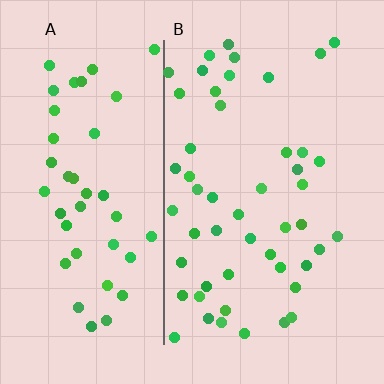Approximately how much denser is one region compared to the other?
Approximately 1.1× — region B over region A.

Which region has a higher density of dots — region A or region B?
B (the right).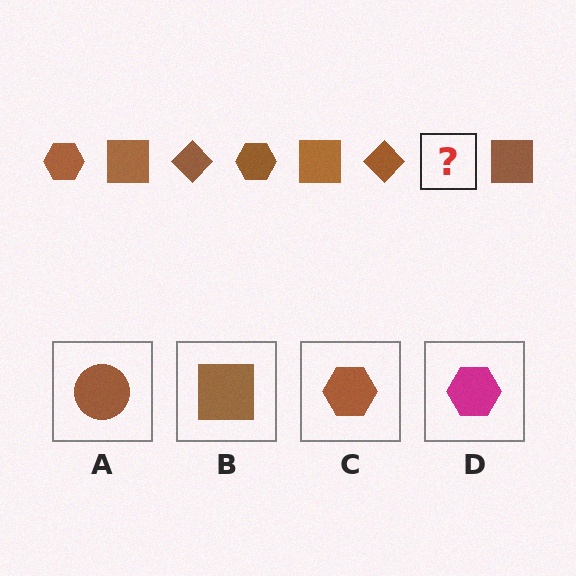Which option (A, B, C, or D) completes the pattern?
C.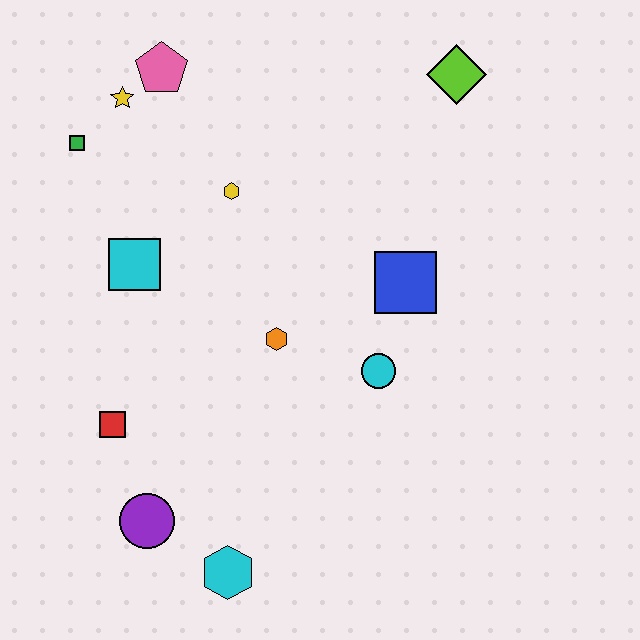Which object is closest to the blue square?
The cyan circle is closest to the blue square.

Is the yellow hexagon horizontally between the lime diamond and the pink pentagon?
Yes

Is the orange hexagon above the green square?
No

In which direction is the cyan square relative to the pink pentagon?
The cyan square is below the pink pentagon.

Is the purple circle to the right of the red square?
Yes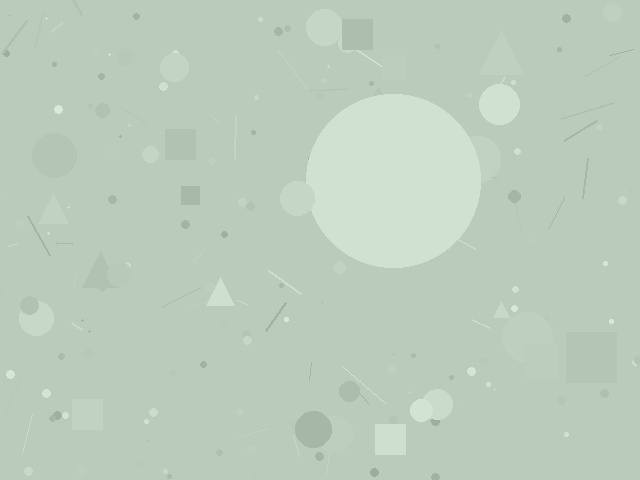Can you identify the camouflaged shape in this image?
The camouflaged shape is a circle.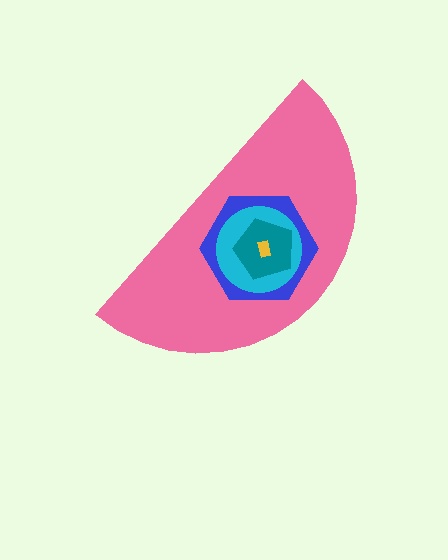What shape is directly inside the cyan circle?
The teal pentagon.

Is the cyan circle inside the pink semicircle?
Yes.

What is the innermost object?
The yellow rectangle.